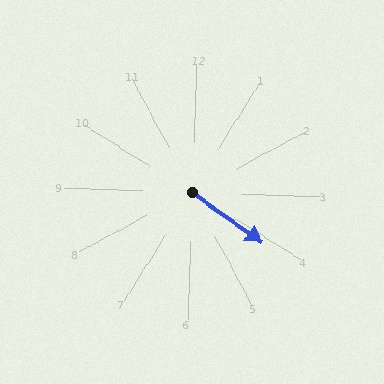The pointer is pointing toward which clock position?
Roughly 4 o'clock.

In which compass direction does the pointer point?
Southeast.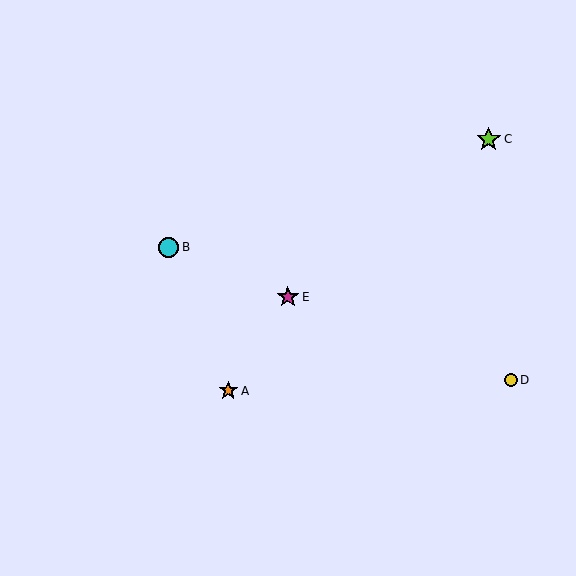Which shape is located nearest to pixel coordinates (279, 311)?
The magenta star (labeled E) at (288, 297) is nearest to that location.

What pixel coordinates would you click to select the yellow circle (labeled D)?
Click at (511, 380) to select the yellow circle D.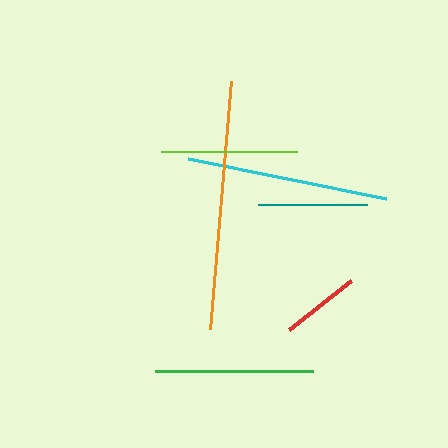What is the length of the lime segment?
The lime segment is approximately 136 pixels long.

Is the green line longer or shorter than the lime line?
The green line is longer than the lime line.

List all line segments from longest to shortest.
From longest to shortest: orange, cyan, green, lime, teal, red.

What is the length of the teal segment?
The teal segment is approximately 109 pixels long.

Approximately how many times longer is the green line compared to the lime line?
The green line is approximately 1.2 times the length of the lime line.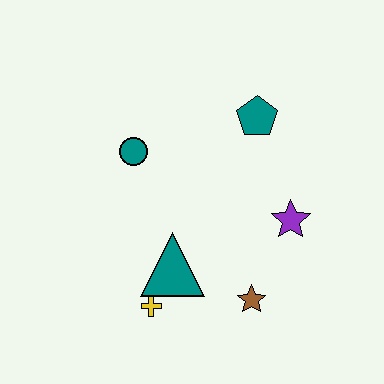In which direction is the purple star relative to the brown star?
The purple star is above the brown star.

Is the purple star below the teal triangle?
No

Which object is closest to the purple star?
The brown star is closest to the purple star.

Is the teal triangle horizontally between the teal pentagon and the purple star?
No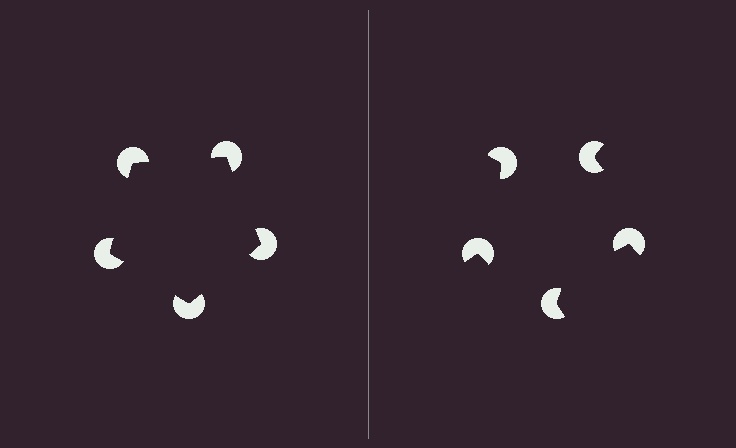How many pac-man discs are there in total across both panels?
10 — 5 on each side.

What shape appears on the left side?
An illusory pentagon.